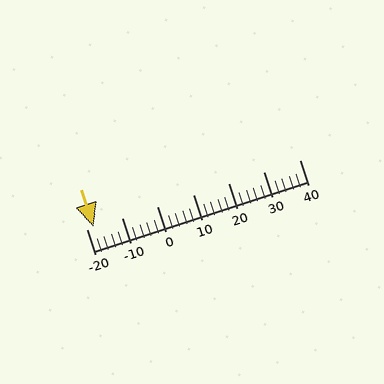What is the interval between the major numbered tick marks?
The major tick marks are spaced 10 units apart.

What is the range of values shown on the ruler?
The ruler shows values from -20 to 40.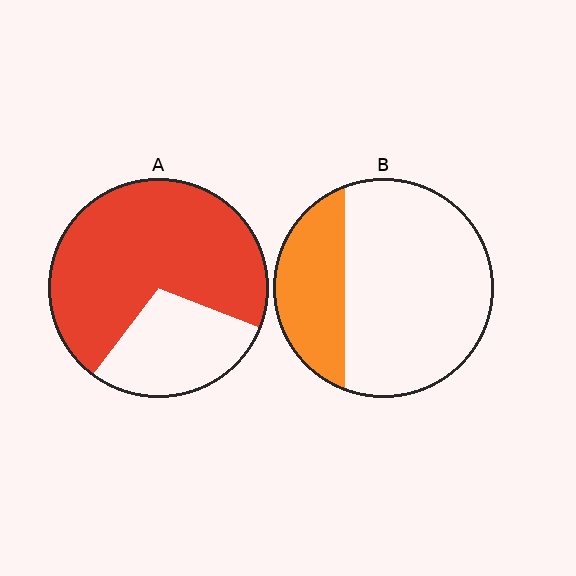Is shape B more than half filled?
No.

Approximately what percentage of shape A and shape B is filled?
A is approximately 70% and B is approximately 30%.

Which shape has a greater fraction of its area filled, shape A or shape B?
Shape A.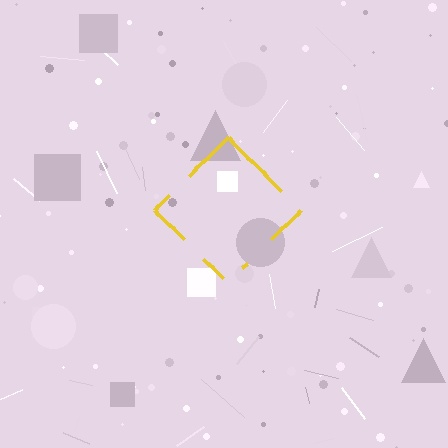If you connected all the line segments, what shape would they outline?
They would outline a diamond.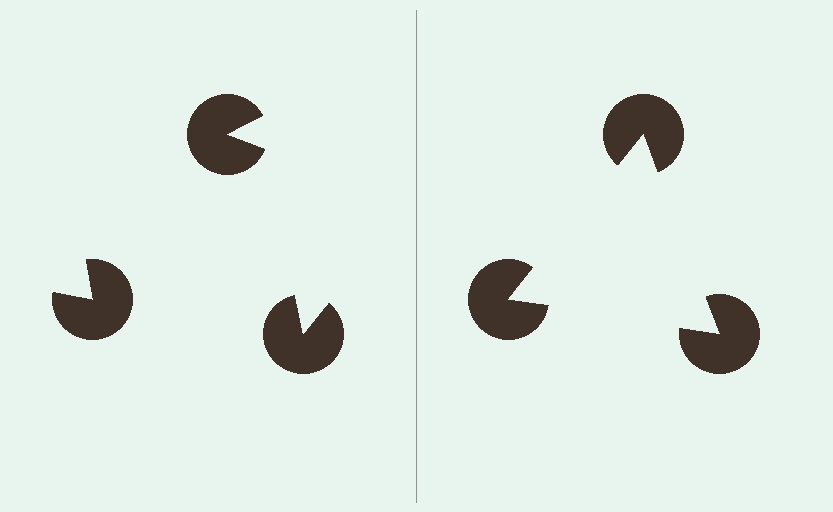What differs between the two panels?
The pac-man discs are positioned identically on both sides; only the wedge orientations differ. On the right they align to a triangle; on the left they are misaligned.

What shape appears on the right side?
An illusory triangle.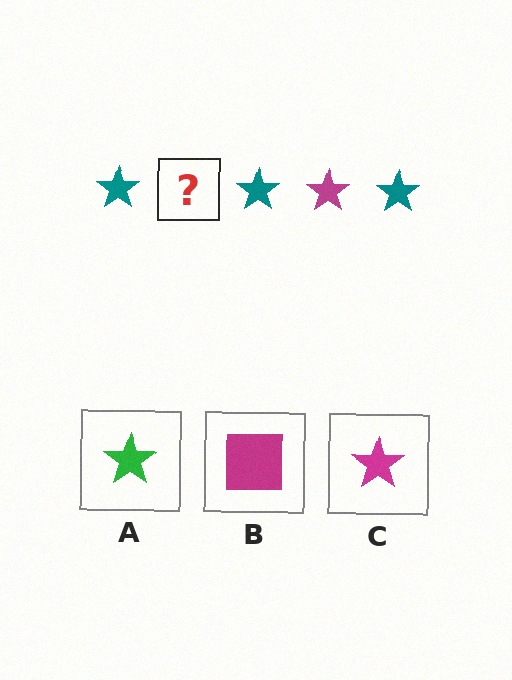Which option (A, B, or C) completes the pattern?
C.